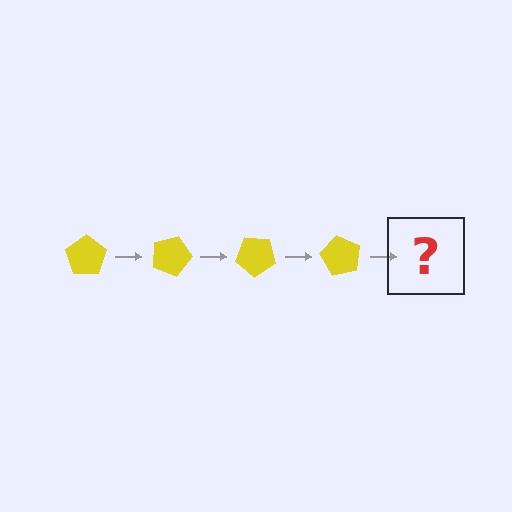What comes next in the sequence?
The next element should be a yellow pentagon rotated 80 degrees.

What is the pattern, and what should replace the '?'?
The pattern is that the pentagon rotates 20 degrees each step. The '?' should be a yellow pentagon rotated 80 degrees.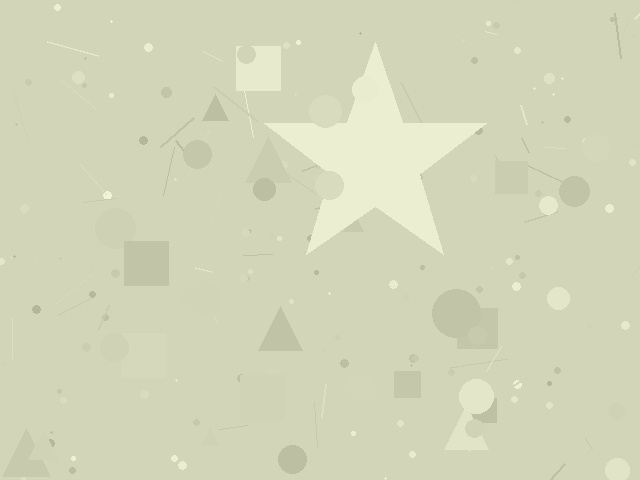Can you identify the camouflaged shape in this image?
The camouflaged shape is a star.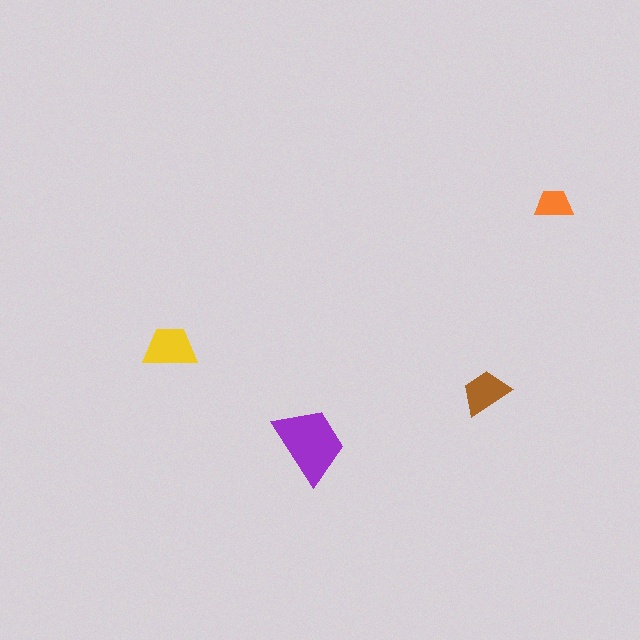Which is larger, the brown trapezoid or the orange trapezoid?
The brown one.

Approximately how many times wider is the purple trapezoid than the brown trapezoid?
About 1.5 times wider.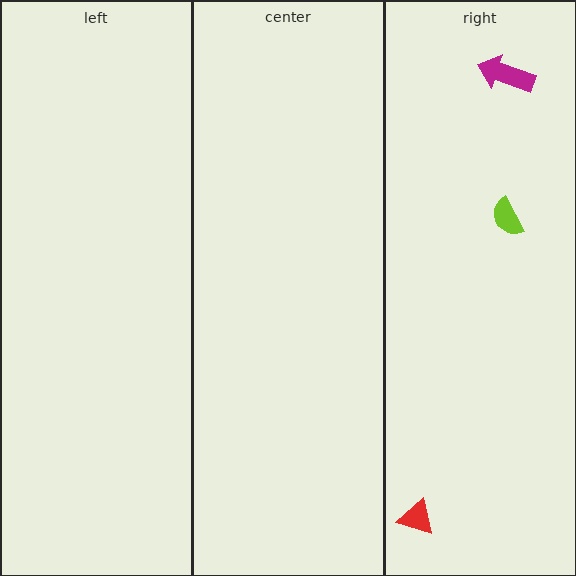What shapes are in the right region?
The red triangle, the lime semicircle, the magenta arrow.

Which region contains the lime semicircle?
The right region.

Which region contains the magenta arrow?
The right region.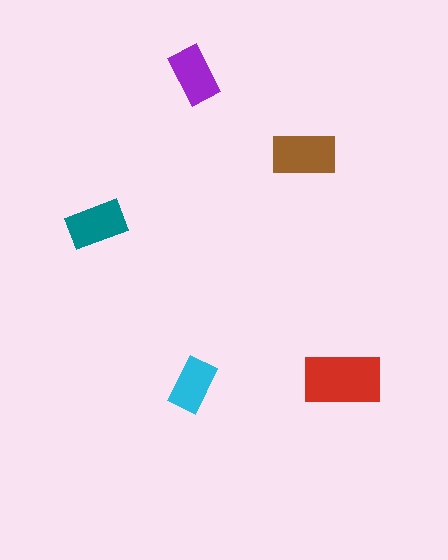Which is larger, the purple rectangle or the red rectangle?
The red one.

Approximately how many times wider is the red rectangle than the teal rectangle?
About 1.5 times wider.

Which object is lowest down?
The cyan rectangle is bottommost.